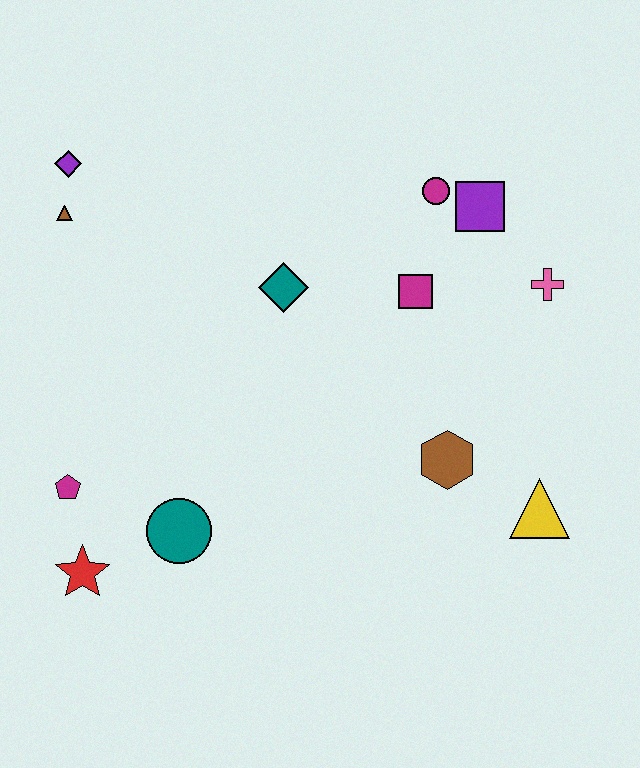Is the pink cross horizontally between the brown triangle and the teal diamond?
No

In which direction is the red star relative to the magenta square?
The red star is to the left of the magenta square.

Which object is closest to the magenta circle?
The purple square is closest to the magenta circle.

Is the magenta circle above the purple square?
Yes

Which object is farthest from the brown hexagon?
The purple diamond is farthest from the brown hexagon.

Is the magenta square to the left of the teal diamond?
No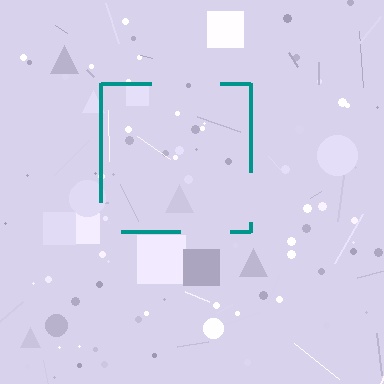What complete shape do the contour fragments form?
The contour fragments form a square.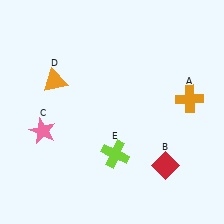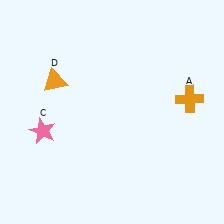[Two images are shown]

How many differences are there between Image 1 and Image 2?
There are 2 differences between the two images.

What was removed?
The lime cross (E), the red diamond (B) were removed in Image 2.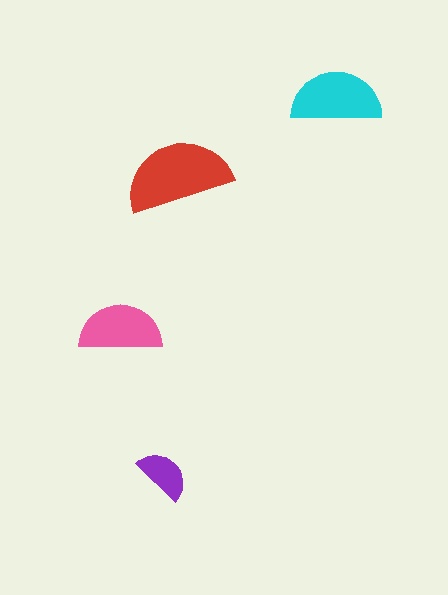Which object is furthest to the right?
The cyan semicircle is rightmost.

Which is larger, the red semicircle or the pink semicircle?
The red one.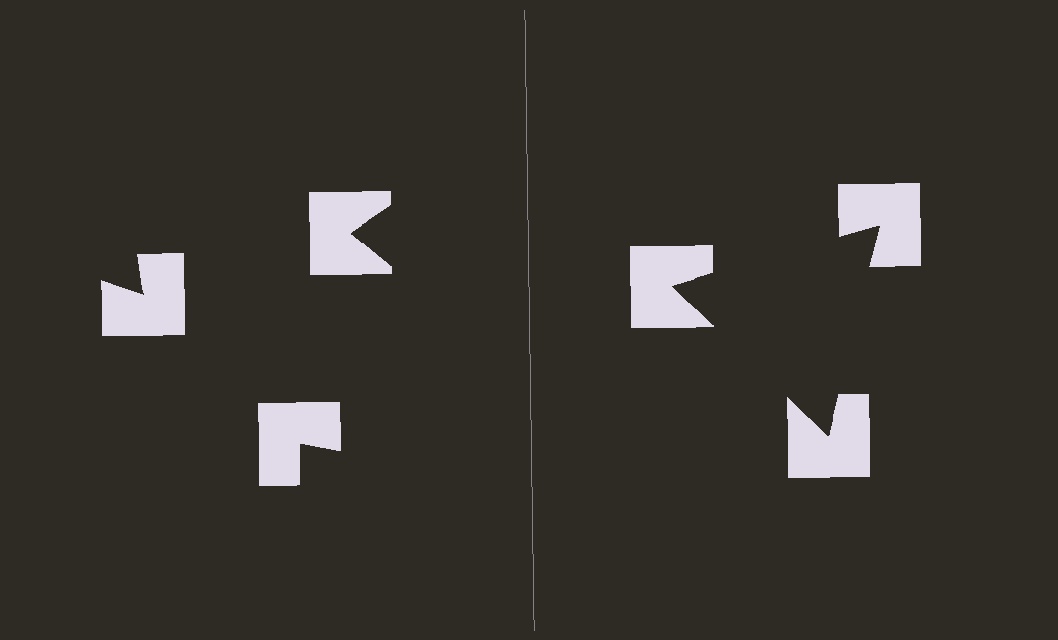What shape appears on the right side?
An illusory triangle.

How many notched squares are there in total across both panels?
6 — 3 on each side.